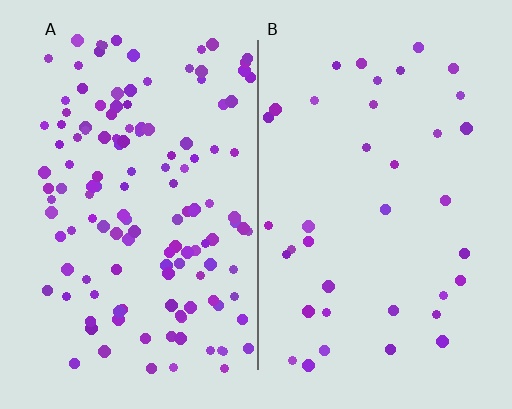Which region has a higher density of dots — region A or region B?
A (the left).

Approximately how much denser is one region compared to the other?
Approximately 3.5× — region A over region B.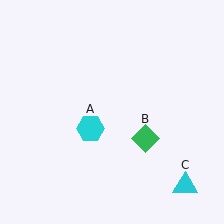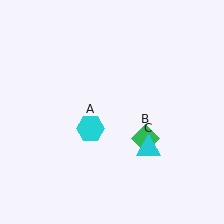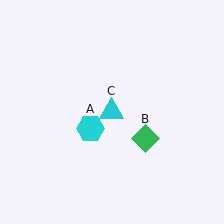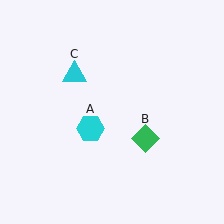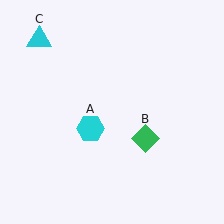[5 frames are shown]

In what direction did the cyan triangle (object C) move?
The cyan triangle (object C) moved up and to the left.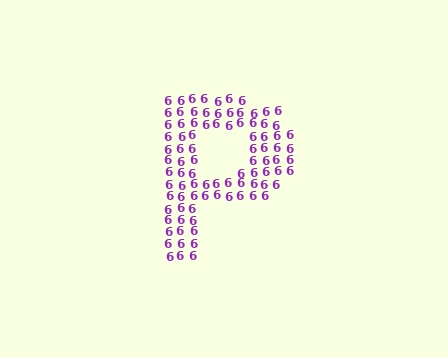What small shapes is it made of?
It is made of small digit 6's.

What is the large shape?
The large shape is the letter P.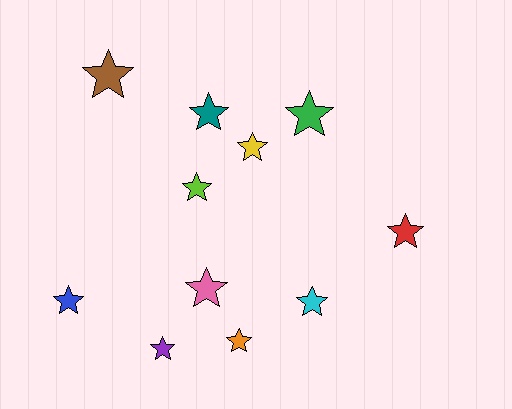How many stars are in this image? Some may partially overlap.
There are 11 stars.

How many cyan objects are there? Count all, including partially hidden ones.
There is 1 cyan object.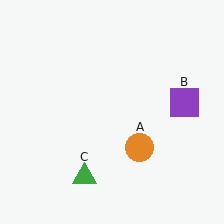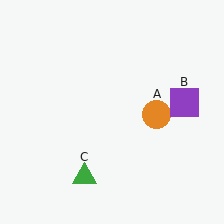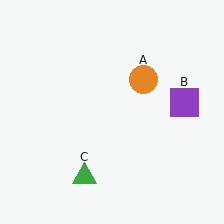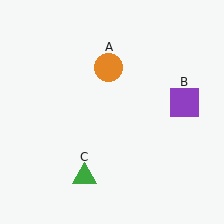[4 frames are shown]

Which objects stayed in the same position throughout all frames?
Purple square (object B) and green triangle (object C) remained stationary.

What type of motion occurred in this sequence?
The orange circle (object A) rotated counterclockwise around the center of the scene.